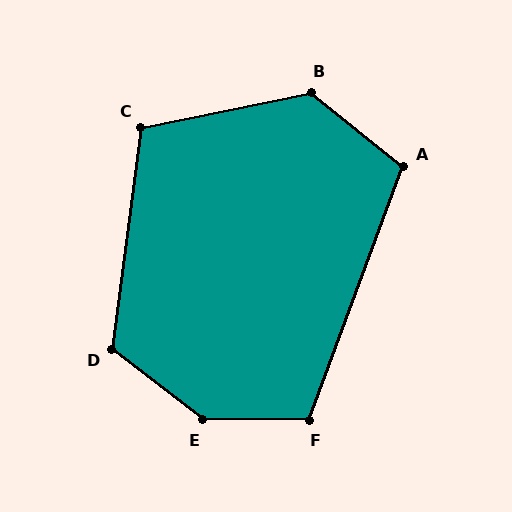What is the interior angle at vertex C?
Approximately 109 degrees (obtuse).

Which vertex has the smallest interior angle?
A, at approximately 108 degrees.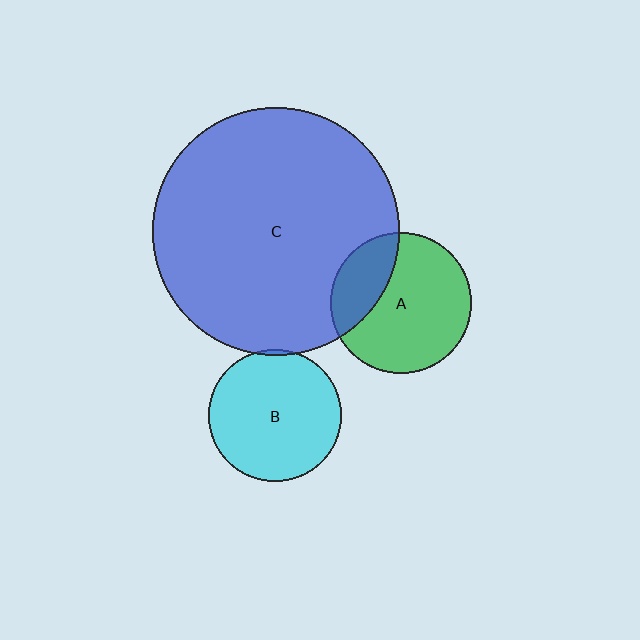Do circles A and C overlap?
Yes.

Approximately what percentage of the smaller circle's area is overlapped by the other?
Approximately 25%.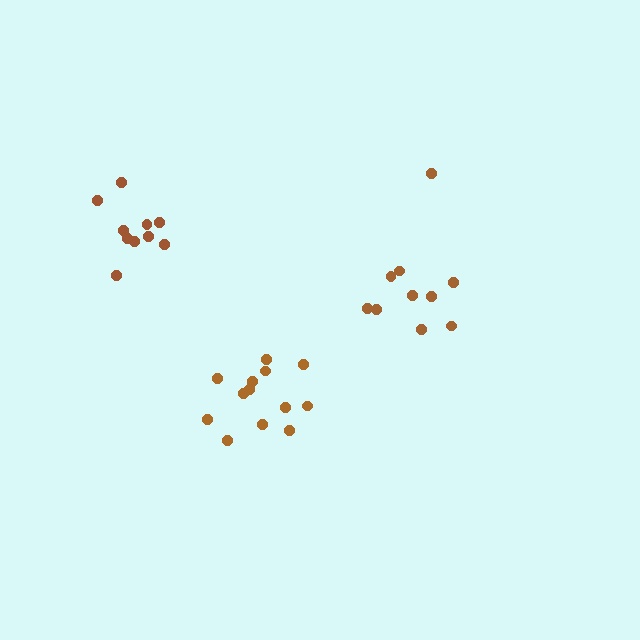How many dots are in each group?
Group 1: 13 dots, Group 2: 10 dots, Group 3: 10 dots (33 total).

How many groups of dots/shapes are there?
There are 3 groups.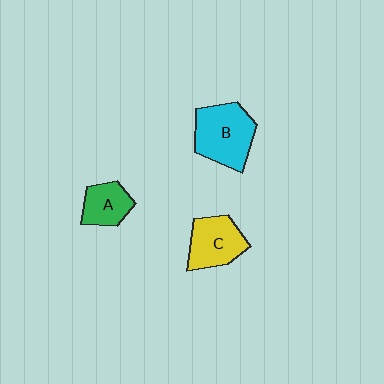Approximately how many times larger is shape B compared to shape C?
Approximately 1.3 times.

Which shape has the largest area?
Shape B (cyan).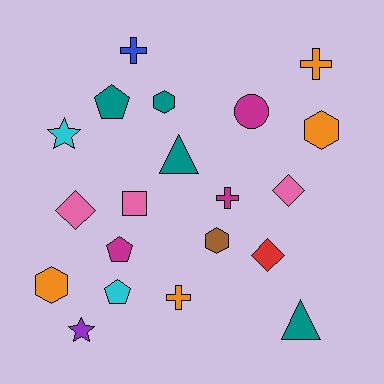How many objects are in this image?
There are 20 objects.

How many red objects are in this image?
There is 1 red object.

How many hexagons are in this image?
There are 4 hexagons.